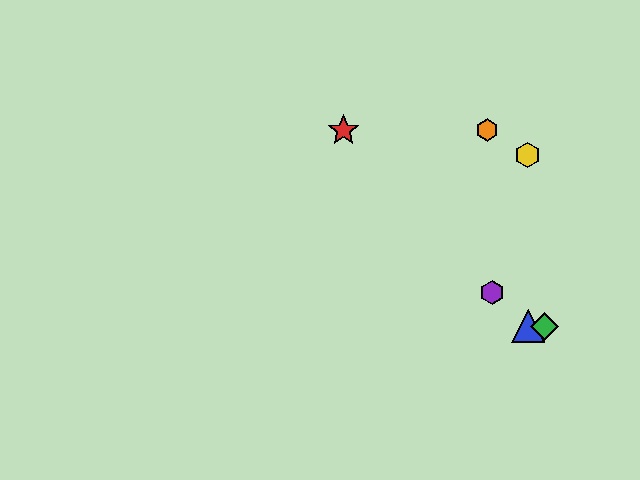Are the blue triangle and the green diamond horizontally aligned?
Yes, both are at y≈326.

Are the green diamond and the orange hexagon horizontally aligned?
No, the green diamond is at y≈326 and the orange hexagon is at y≈130.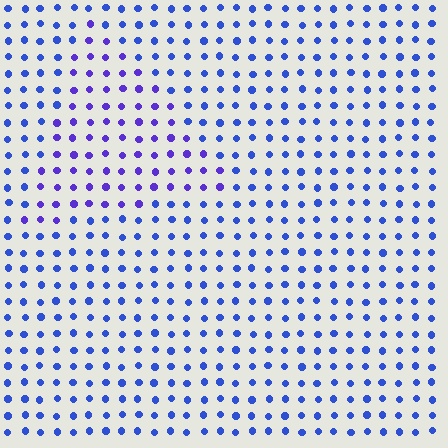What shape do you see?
I see a triangle.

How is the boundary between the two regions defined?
The boundary is defined purely by a slight shift in hue (about 29 degrees). Spacing, size, and orientation are identical on both sides.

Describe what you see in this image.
The image is filled with small blue elements in a uniform arrangement. A triangle-shaped region is visible where the elements are tinted to a slightly different hue, forming a subtle color boundary.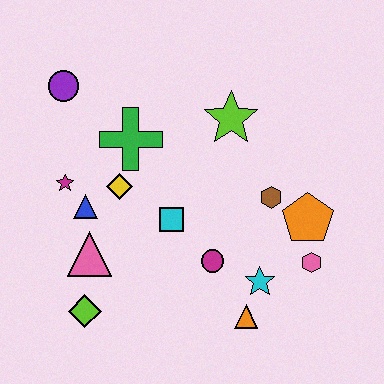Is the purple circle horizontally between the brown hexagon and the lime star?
No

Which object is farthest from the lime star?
The lime diamond is farthest from the lime star.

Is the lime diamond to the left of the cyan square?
Yes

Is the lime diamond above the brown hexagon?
No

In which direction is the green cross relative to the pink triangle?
The green cross is above the pink triangle.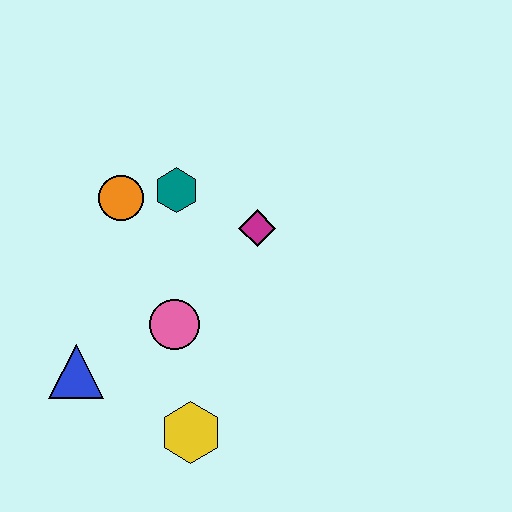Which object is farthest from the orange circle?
The yellow hexagon is farthest from the orange circle.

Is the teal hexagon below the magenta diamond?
No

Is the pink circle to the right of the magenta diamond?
No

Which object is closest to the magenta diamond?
The teal hexagon is closest to the magenta diamond.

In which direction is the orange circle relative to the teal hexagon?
The orange circle is to the left of the teal hexagon.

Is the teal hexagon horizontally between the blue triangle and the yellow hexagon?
Yes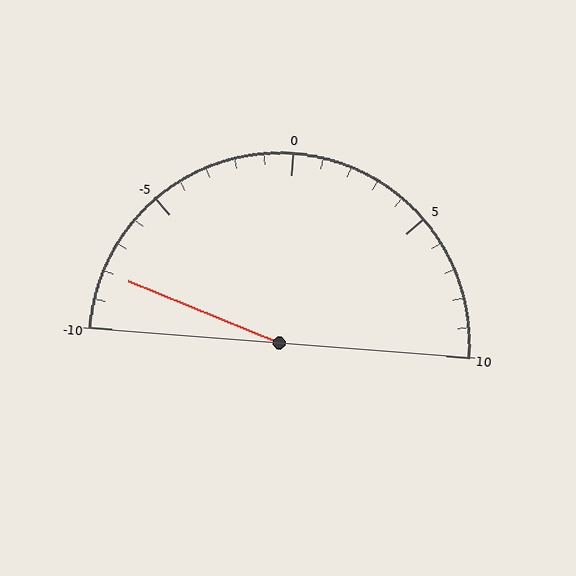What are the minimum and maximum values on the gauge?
The gauge ranges from -10 to 10.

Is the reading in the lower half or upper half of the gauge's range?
The reading is in the lower half of the range (-10 to 10).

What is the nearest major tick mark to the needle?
The nearest major tick mark is -10.